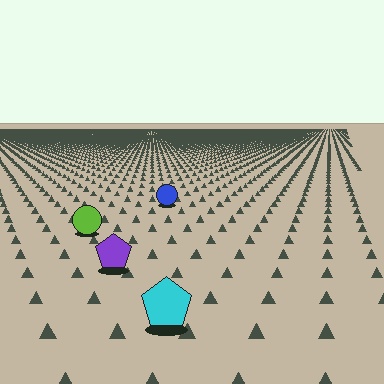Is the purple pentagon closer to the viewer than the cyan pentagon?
No. The cyan pentagon is closer — you can tell from the texture gradient: the ground texture is coarser near it.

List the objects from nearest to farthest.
From nearest to farthest: the cyan pentagon, the purple pentagon, the lime circle, the blue circle.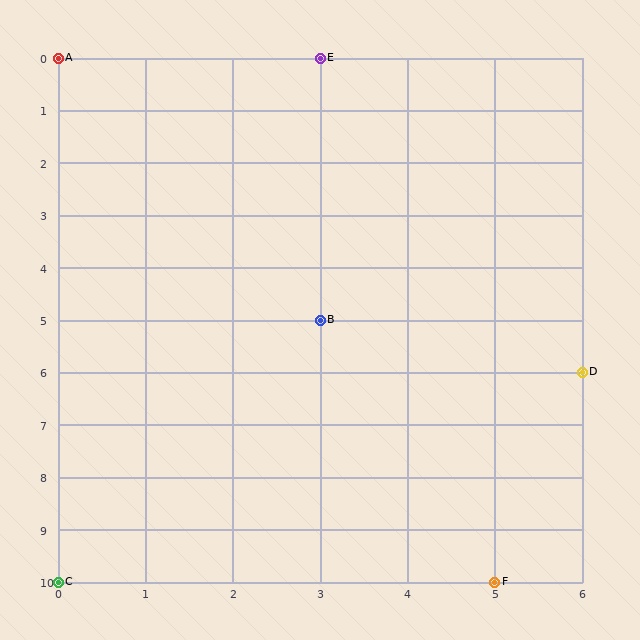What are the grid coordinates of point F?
Point F is at grid coordinates (5, 10).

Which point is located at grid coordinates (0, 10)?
Point C is at (0, 10).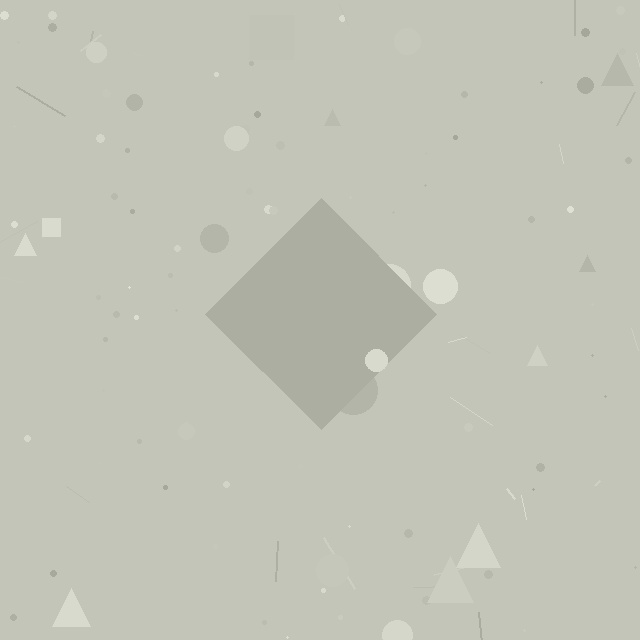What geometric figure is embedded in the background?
A diamond is embedded in the background.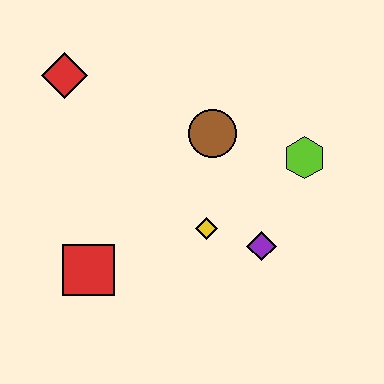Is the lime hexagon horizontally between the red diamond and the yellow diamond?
No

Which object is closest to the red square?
The yellow diamond is closest to the red square.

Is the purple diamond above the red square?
Yes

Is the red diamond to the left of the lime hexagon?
Yes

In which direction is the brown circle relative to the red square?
The brown circle is above the red square.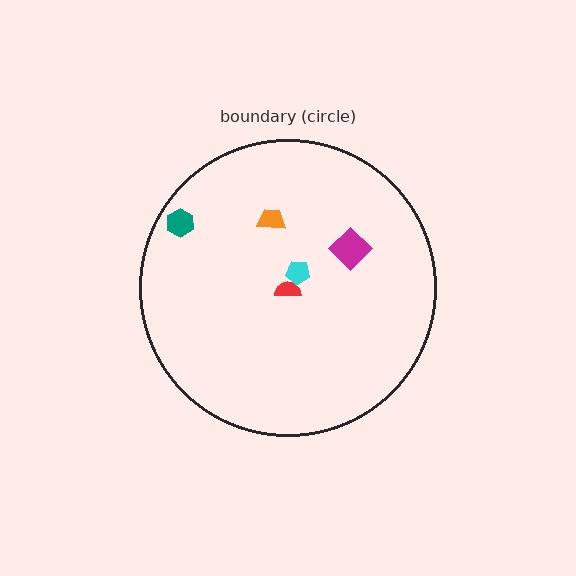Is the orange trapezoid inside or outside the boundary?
Inside.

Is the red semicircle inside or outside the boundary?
Inside.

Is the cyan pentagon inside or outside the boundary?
Inside.